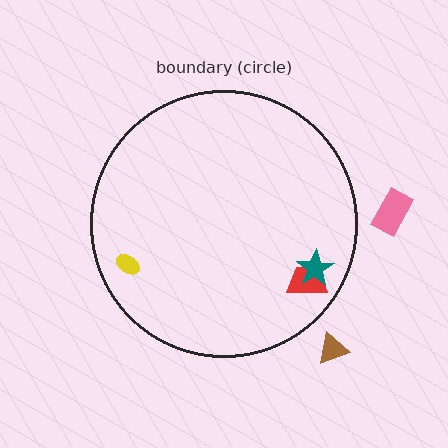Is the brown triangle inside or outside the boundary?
Outside.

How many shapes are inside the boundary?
3 inside, 2 outside.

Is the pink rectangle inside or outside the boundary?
Outside.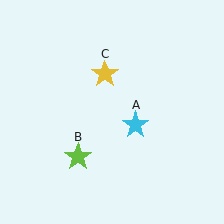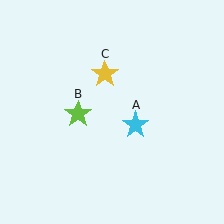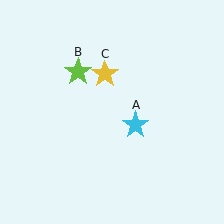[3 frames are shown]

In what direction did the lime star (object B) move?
The lime star (object B) moved up.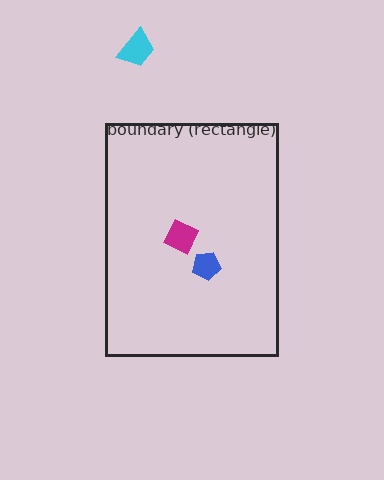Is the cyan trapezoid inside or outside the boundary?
Outside.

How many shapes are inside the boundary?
2 inside, 1 outside.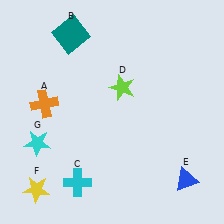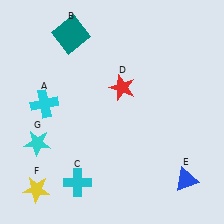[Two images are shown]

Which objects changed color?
A changed from orange to cyan. D changed from lime to red.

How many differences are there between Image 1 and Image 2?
There are 2 differences between the two images.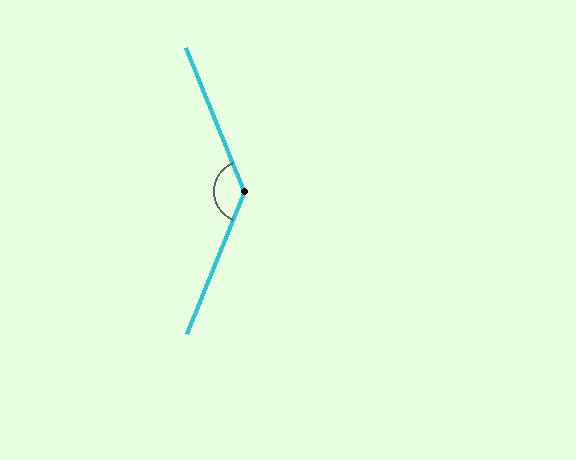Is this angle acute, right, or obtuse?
It is obtuse.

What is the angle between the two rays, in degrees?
Approximately 136 degrees.